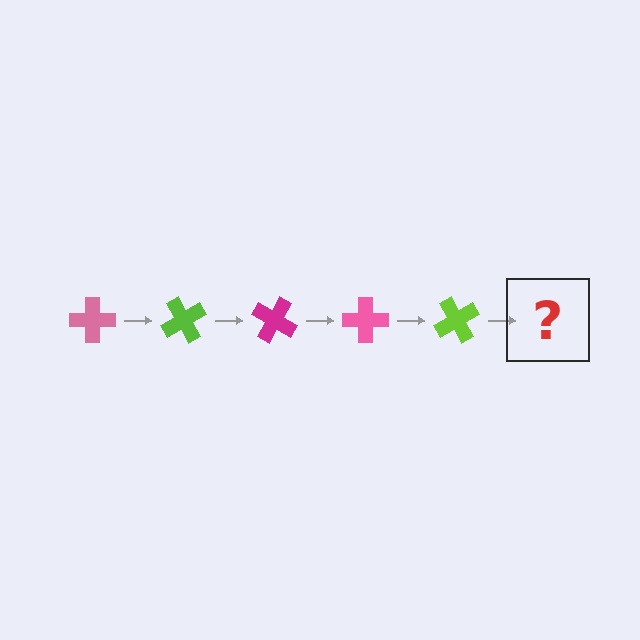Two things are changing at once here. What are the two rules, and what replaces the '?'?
The two rules are that it rotates 60 degrees each step and the color cycles through pink, lime, and magenta. The '?' should be a magenta cross, rotated 300 degrees from the start.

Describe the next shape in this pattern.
It should be a magenta cross, rotated 300 degrees from the start.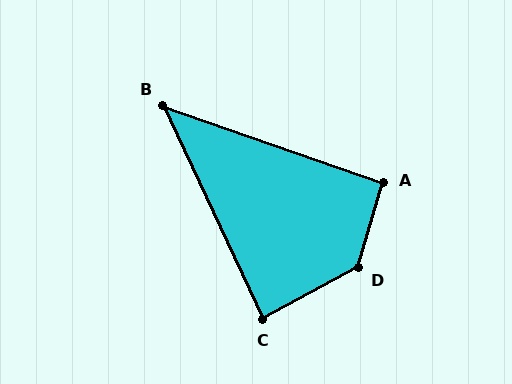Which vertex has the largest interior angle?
D, at approximately 134 degrees.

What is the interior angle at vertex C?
Approximately 87 degrees (approximately right).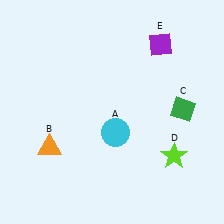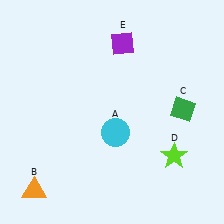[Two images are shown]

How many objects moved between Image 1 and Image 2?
2 objects moved between the two images.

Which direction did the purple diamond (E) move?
The purple diamond (E) moved left.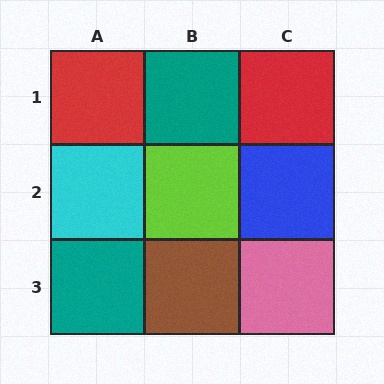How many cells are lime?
1 cell is lime.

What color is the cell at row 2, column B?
Lime.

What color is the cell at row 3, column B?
Brown.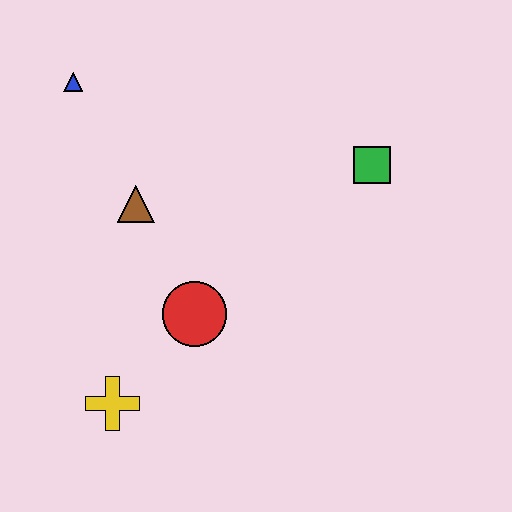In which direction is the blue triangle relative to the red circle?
The blue triangle is above the red circle.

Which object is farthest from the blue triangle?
The yellow cross is farthest from the blue triangle.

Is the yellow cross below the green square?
Yes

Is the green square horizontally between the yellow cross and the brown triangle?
No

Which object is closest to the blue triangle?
The brown triangle is closest to the blue triangle.